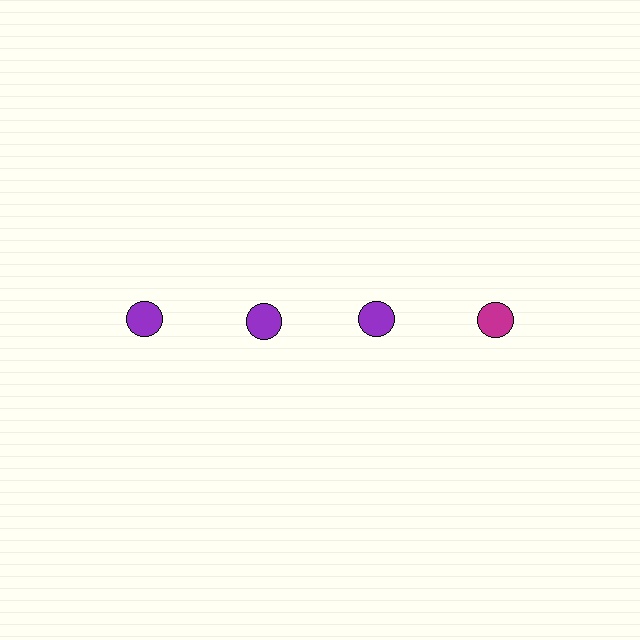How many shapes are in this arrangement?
There are 4 shapes arranged in a grid pattern.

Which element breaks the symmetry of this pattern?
The magenta circle in the top row, second from right column breaks the symmetry. All other shapes are purple circles.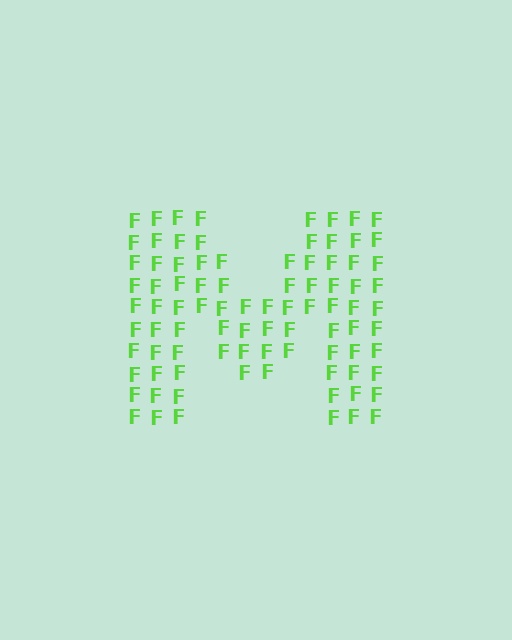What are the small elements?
The small elements are letter F's.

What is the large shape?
The large shape is the letter M.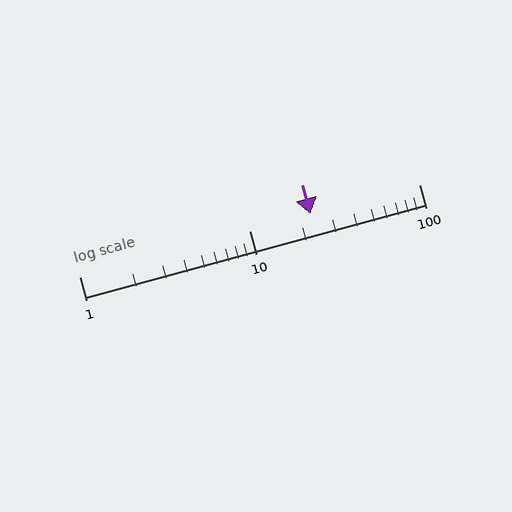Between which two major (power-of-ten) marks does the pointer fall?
The pointer is between 10 and 100.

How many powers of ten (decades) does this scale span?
The scale spans 2 decades, from 1 to 100.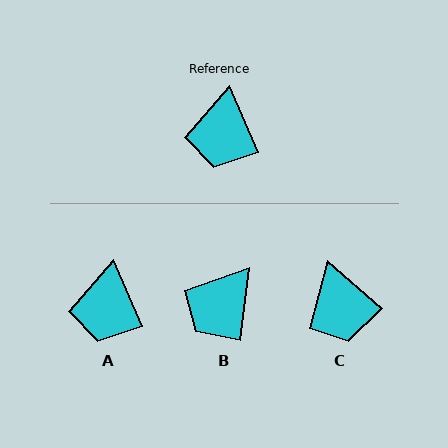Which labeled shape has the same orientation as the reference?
A.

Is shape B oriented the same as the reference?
No, it is off by about 30 degrees.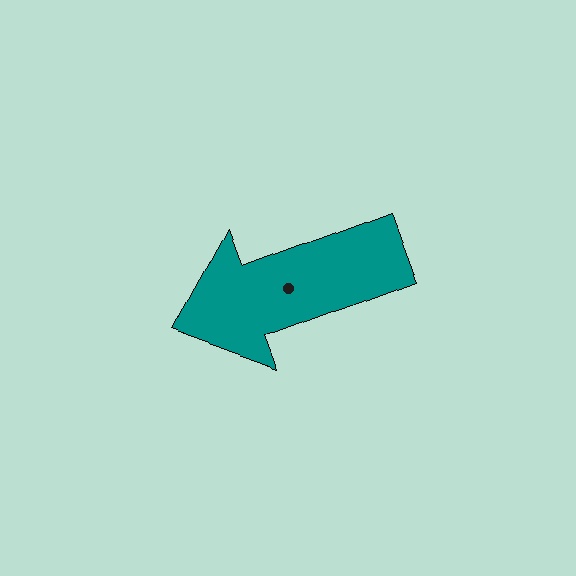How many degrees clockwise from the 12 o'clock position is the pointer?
Approximately 250 degrees.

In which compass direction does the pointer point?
West.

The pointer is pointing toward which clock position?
Roughly 8 o'clock.